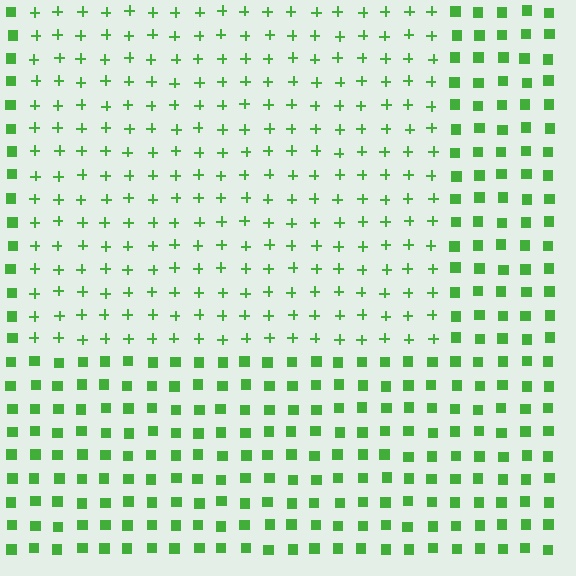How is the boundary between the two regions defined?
The boundary is defined by a change in element shape: plus signs inside vs. squares outside. All elements share the same color and spacing.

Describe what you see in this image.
The image is filled with small green elements arranged in a uniform grid. A rectangle-shaped region contains plus signs, while the surrounding area contains squares. The boundary is defined purely by the change in element shape.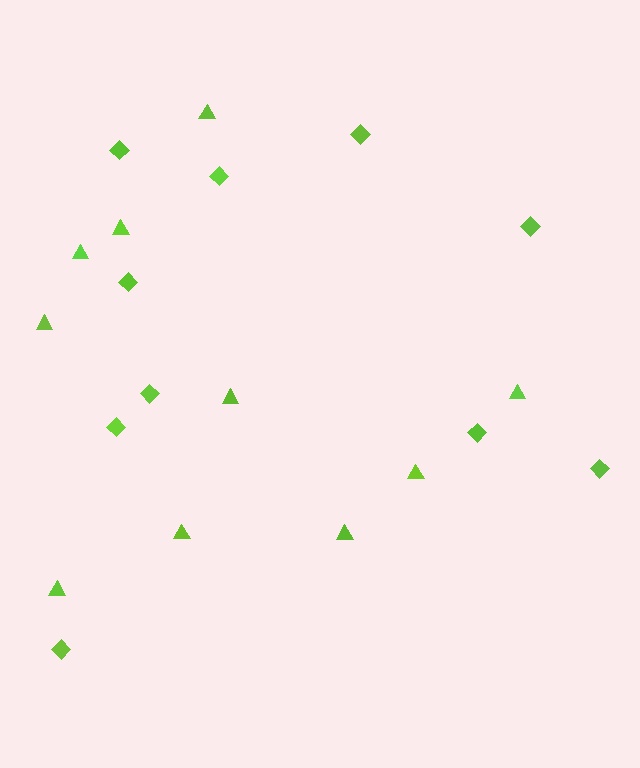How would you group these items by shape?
There are 2 groups: one group of diamonds (10) and one group of triangles (10).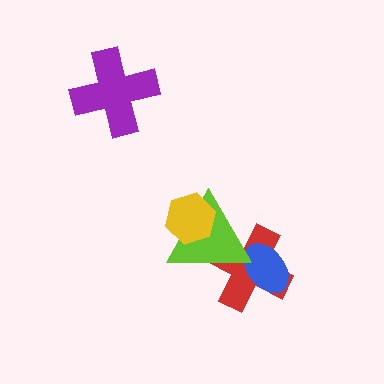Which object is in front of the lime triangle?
The yellow hexagon is in front of the lime triangle.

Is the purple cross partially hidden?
No, no other shape covers it.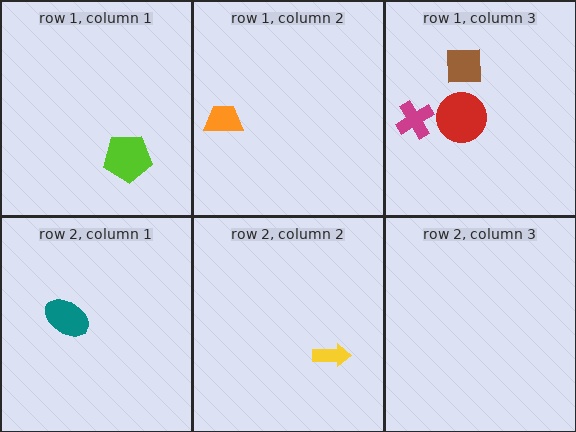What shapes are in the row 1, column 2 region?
The orange trapezoid.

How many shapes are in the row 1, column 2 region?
1.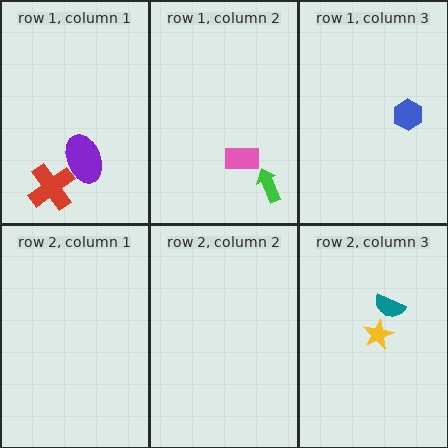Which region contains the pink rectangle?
The row 1, column 2 region.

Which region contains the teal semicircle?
The row 2, column 3 region.